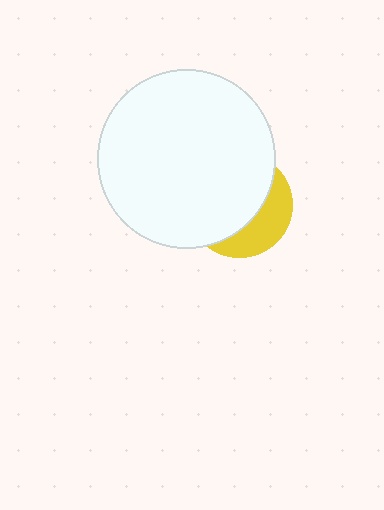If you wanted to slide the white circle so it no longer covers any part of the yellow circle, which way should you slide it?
Slide it toward the upper-left — that is the most direct way to separate the two shapes.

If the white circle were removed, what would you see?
You would see the complete yellow circle.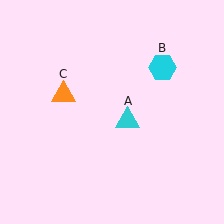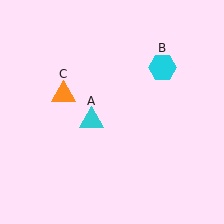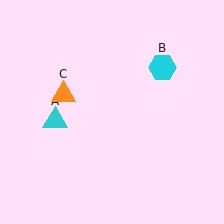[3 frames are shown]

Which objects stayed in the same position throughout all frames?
Cyan hexagon (object B) and orange triangle (object C) remained stationary.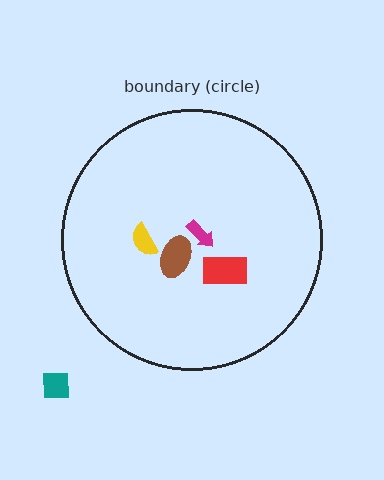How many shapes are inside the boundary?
4 inside, 1 outside.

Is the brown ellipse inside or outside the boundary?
Inside.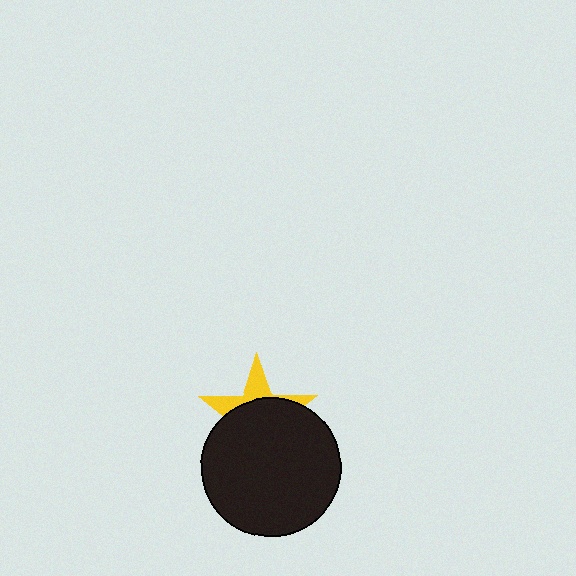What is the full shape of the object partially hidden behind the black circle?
The partially hidden object is a yellow star.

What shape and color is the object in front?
The object in front is a black circle.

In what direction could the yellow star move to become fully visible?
The yellow star could move up. That would shift it out from behind the black circle entirely.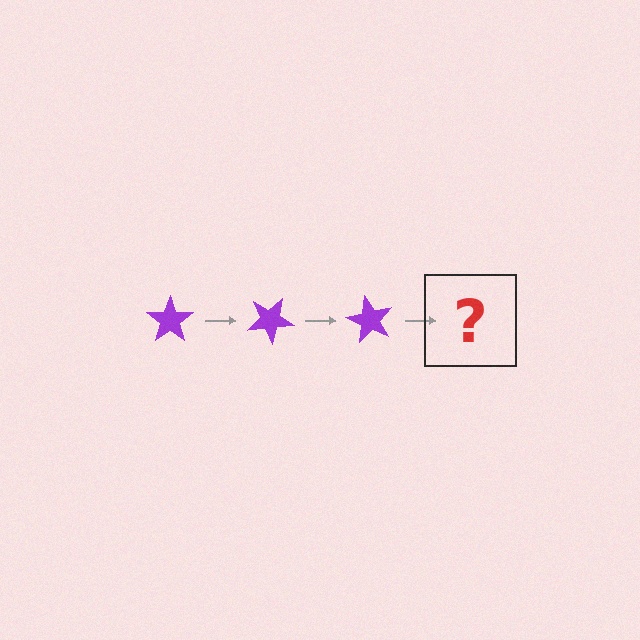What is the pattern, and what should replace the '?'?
The pattern is that the star rotates 30 degrees each step. The '?' should be a purple star rotated 90 degrees.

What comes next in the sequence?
The next element should be a purple star rotated 90 degrees.